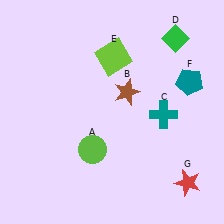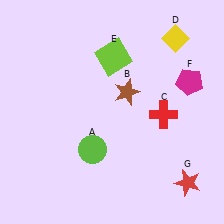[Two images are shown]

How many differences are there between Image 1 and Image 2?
There are 3 differences between the two images.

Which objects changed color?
C changed from teal to red. D changed from green to yellow. F changed from teal to magenta.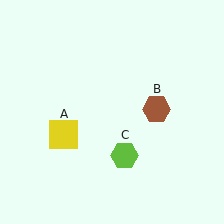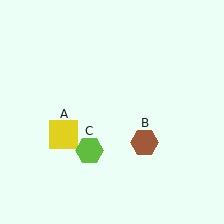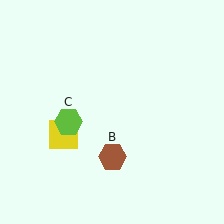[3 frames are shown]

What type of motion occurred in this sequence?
The brown hexagon (object B), lime hexagon (object C) rotated clockwise around the center of the scene.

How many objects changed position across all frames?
2 objects changed position: brown hexagon (object B), lime hexagon (object C).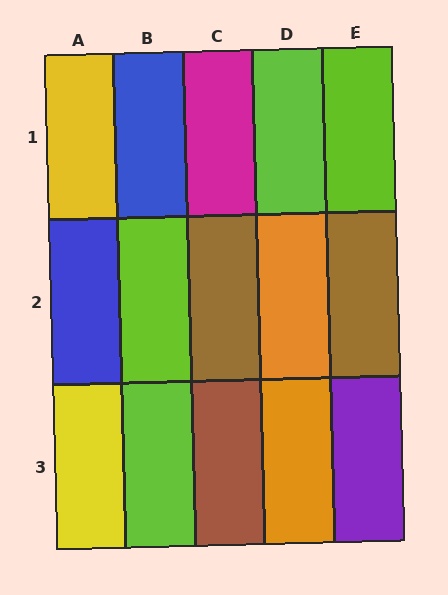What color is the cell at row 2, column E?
Brown.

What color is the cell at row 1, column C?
Magenta.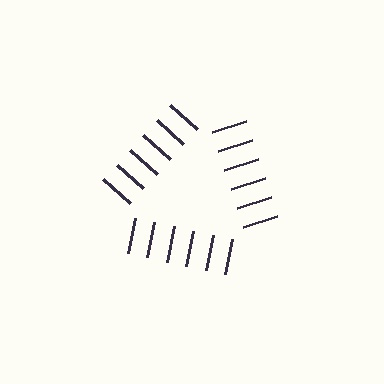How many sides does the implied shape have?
3 sides — the line-ends trace a triangle.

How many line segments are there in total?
18 — 6 along each of the 3 edges.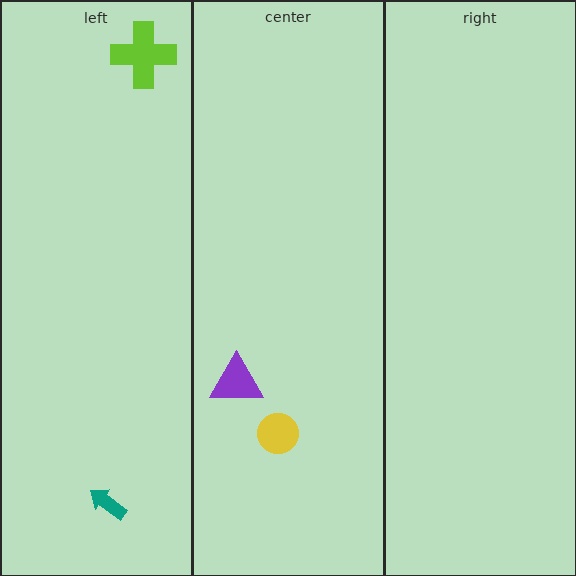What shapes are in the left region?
The teal arrow, the lime cross.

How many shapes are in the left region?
2.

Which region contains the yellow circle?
The center region.